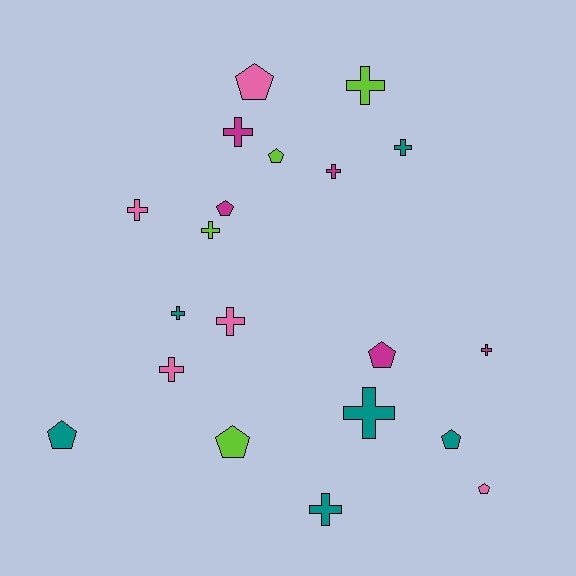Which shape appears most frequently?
Cross, with 12 objects.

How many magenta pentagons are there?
There are 2 magenta pentagons.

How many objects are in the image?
There are 20 objects.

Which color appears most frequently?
Teal, with 6 objects.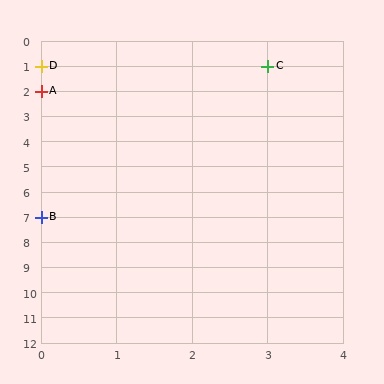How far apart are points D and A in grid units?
Points D and A are 1 row apart.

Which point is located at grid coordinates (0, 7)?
Point B is at (0, 7).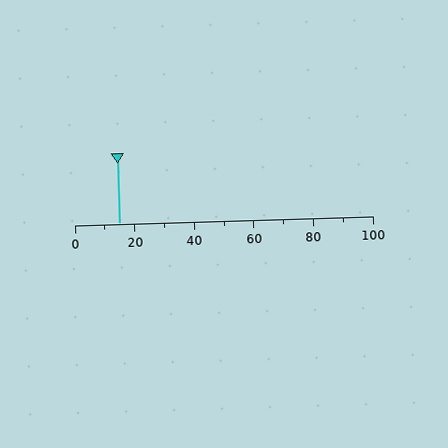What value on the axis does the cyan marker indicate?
The marker indicates approximately 15.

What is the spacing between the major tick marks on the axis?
The major ticks are spaced 20 apart.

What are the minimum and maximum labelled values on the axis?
The axis runs from 0 to 100.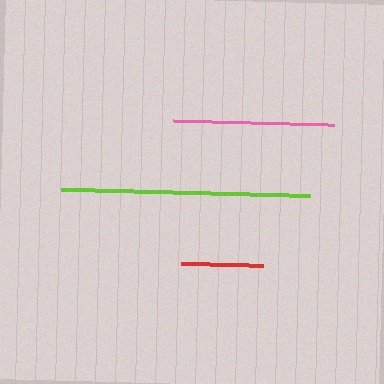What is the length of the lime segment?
The lime segment is approximately 249 pixels long.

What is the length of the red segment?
The red segment is approximately 82 pixels long.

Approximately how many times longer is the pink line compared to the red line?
The pink line is approximately 2.0 times the length of the red line.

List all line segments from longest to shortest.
From longest to shortest: lime, pink, red.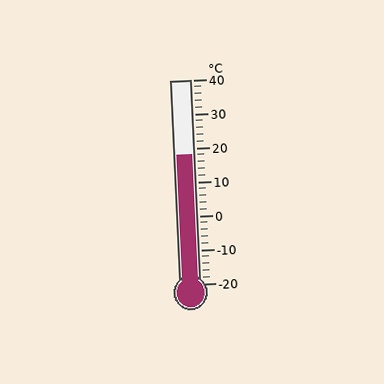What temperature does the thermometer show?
The thermometer shows approximately 18°C.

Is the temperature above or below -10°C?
The temperature is above -10°C.